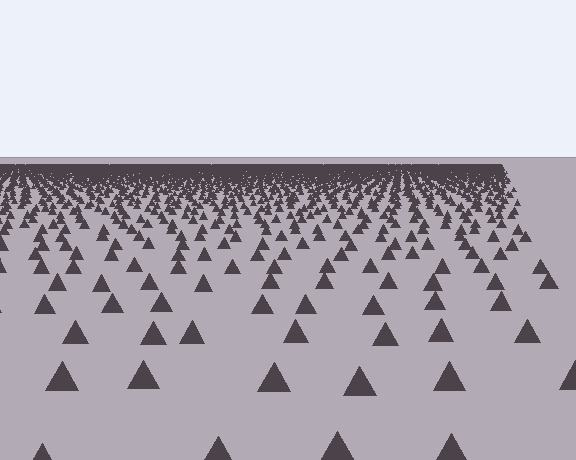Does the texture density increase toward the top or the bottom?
Density increases toward the top.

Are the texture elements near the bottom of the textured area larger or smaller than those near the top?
Larger. Near the bottom, elements are closer to the viewer and appear at a bigger on-screen size.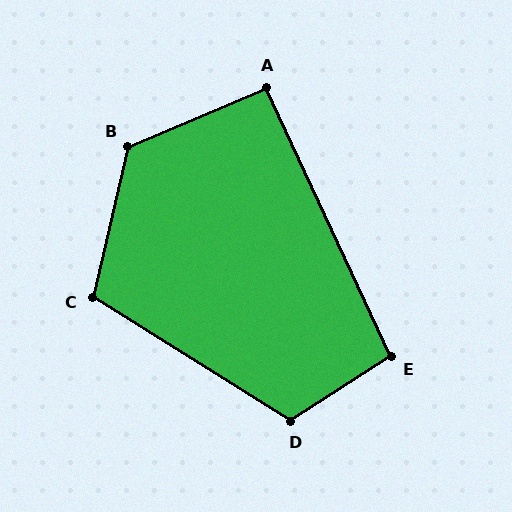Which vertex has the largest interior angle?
B, at approximately 126 degrees.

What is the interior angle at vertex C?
Approximately 109 degrees (obtuse).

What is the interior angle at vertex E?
Approximately 98 degrees (obtuse).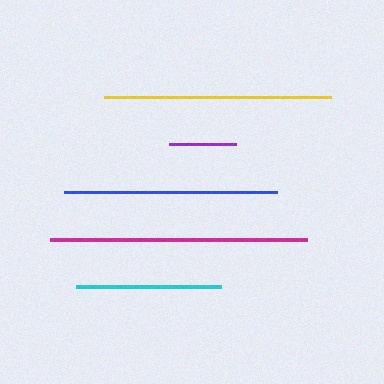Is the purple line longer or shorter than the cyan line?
The cyan line is longer than the purple line.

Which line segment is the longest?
The magenta line is the longest at approximately 257 pixels.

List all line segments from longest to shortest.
From longest to shortest: magenta, yellow, blue, cyan, purple.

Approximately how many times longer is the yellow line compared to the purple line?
The yellow line is approximately 3.4 times the length of the purple line.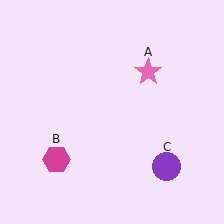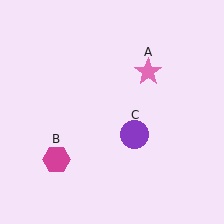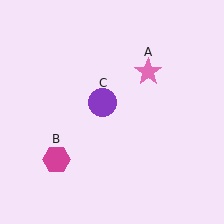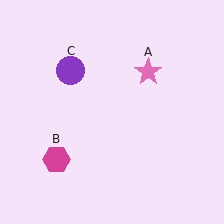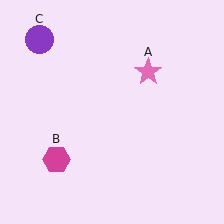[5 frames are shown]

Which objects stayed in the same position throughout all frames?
Pink star (object A) and magenta hexagon (object B) remained stationary.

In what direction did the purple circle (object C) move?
The purple circle (object C) moved up and to the left.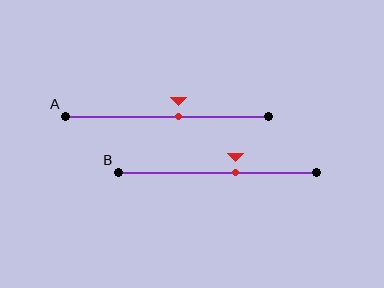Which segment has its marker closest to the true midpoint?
Segment A has its marker closest to the true midpoint.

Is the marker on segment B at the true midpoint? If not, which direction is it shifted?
No, the marker on segment B is shifted to the right by about 9% of the segment length.